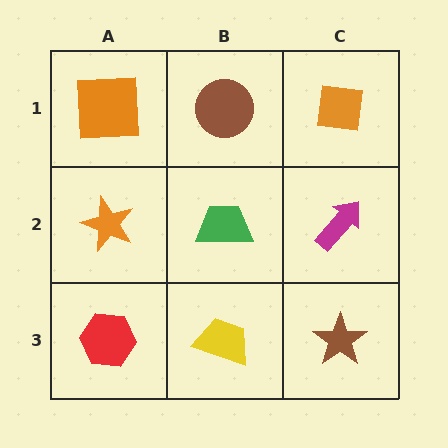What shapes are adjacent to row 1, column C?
A magenta arrow (row 2, column C), a brown circle (row 1, column B).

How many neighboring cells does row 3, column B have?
3.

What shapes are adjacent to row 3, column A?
An orange star (row 2, column A), a yellow trapezoid (row 3, column B).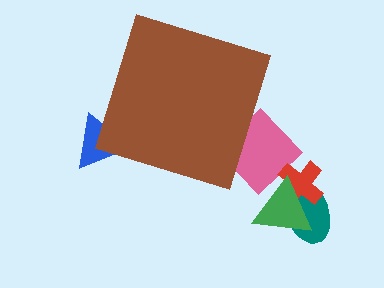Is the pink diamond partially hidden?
Yes, the pink diamond is partially hidden behind the brown diamond.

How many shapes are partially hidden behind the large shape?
2 shapes are partially hidden.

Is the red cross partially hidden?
No, the red cross is fully visible.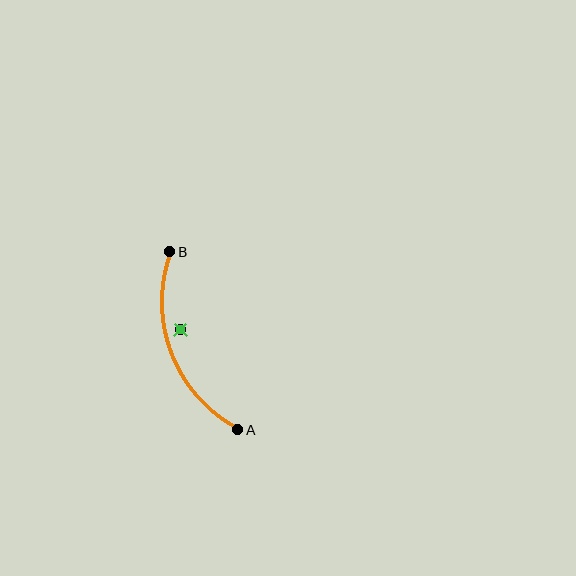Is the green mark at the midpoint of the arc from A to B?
No — the green mark does not lie on the arc at all. It sits slightly inside the curve.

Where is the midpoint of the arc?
The arc midpoint is the point on the curve farthest from the straight line joining A and B. It sits to the left of that line.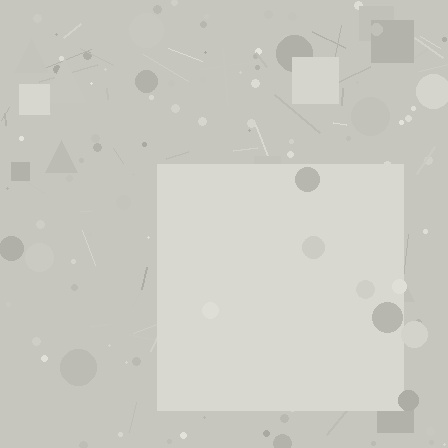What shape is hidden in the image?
A square is hidden in the image.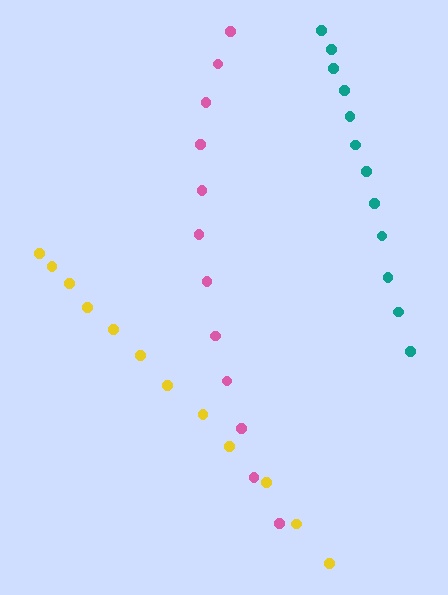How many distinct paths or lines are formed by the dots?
There are 3 distinct paths.